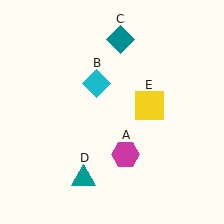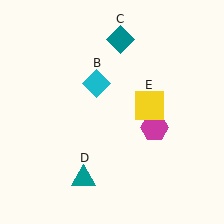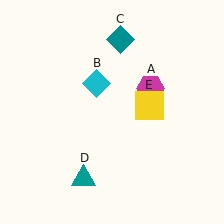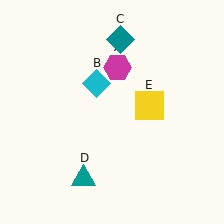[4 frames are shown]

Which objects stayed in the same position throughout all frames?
Cyan diamond (object B) and teal diamond (object C) and teal triangle (object D) and yellow square (object E) remained stationary.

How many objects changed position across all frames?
1 object changed position: magenta hexagon (object A).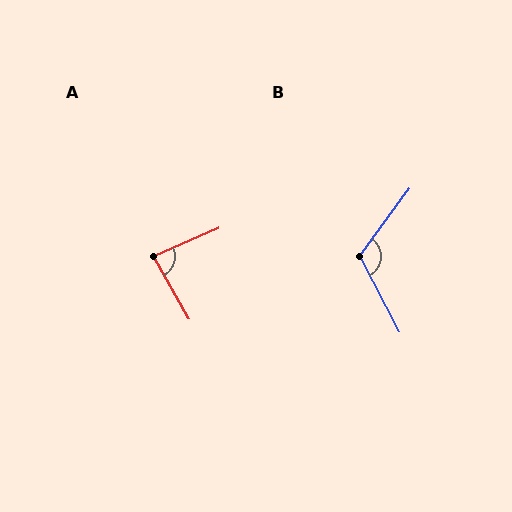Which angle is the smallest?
A, at approximately 84 degrees.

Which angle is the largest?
B, at approximately 116 degrees.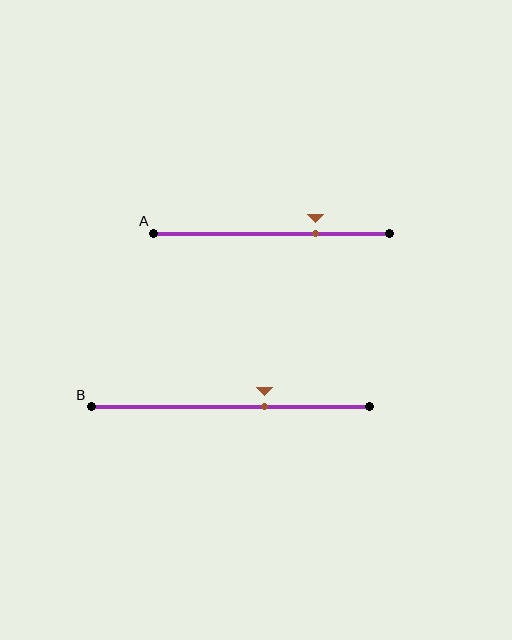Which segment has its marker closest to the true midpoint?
Segment B has its marker closest to the true midpoint.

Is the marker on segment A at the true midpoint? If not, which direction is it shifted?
No, the marker on segment A is shifted to the right by about 18% of the segment length.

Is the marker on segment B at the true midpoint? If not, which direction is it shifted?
No, the marker on segment B is shifted to the right by about 12% of the segment length.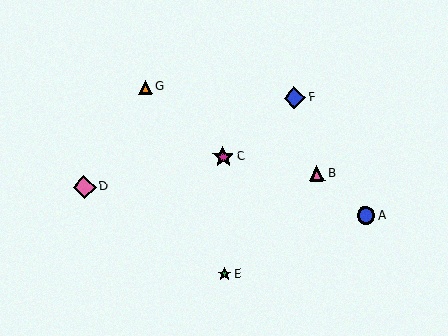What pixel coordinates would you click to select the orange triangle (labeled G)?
Click at (146, 87) to select the orange triangle G.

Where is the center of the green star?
The center of the green star is at (224, 274).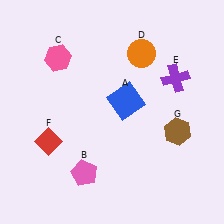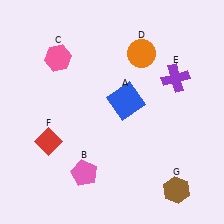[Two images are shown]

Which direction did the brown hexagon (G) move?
The brown hexagon (G) moved down.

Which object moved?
The brown hexagon (G) moved down.